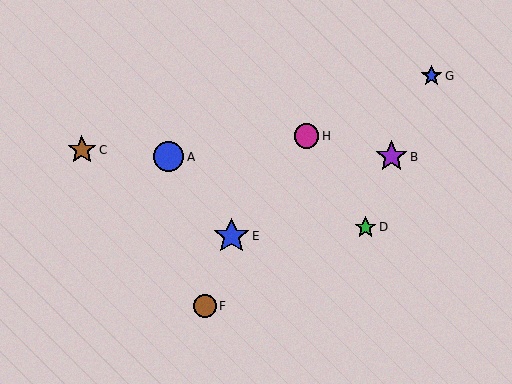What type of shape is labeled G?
Shape G is a blue star.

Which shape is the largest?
The blue star (labeled E) is the largest.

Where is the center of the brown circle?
The center of the brown circle is at (205, 306).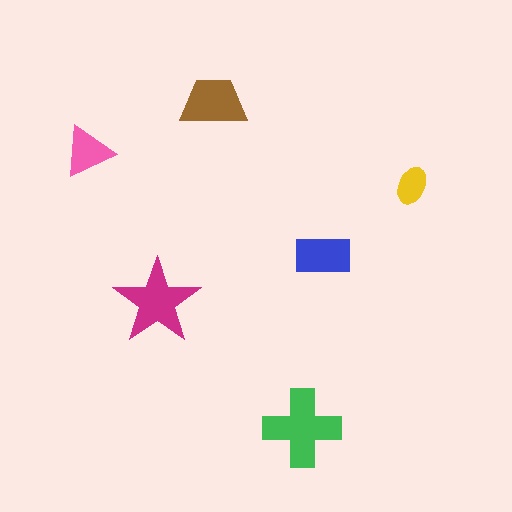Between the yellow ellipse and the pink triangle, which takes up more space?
The pink triangle.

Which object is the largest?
The green cross.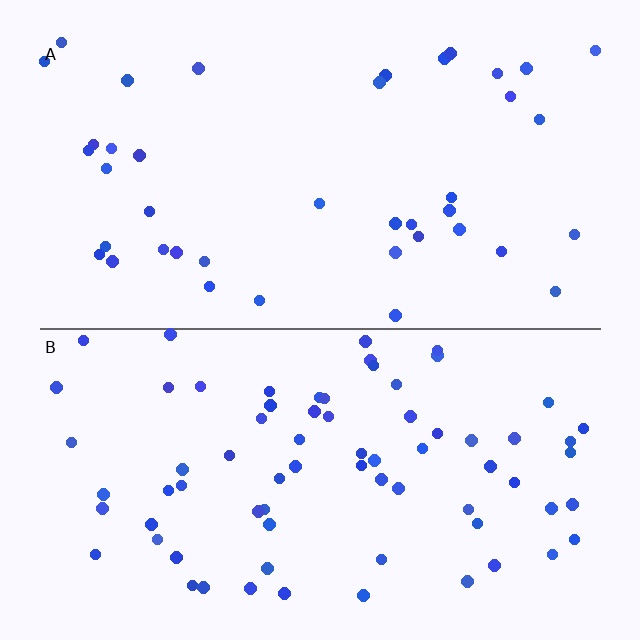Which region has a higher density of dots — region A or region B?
B (the bottom).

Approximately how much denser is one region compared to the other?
Approximately 1.8× — region B over region A.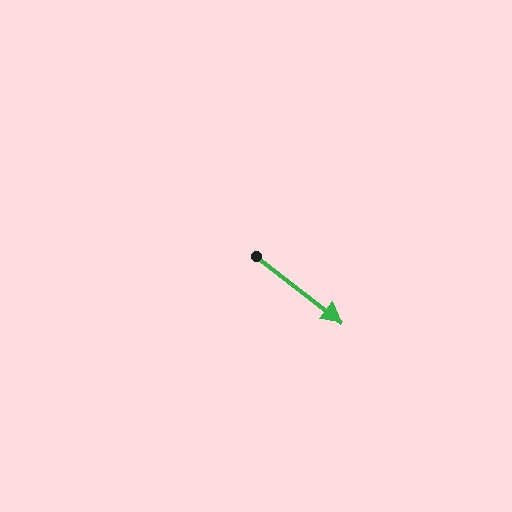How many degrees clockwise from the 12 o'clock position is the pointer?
Approximately 128 degrees.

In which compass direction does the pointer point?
Southeast.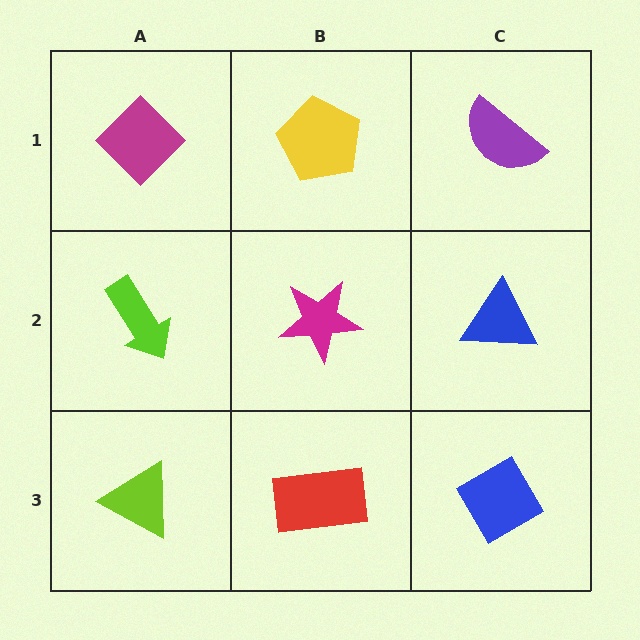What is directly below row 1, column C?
A blue triangle.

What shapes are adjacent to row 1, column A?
A lime arrow (row 2, column A), a yellow pentagon (row 1, column B).